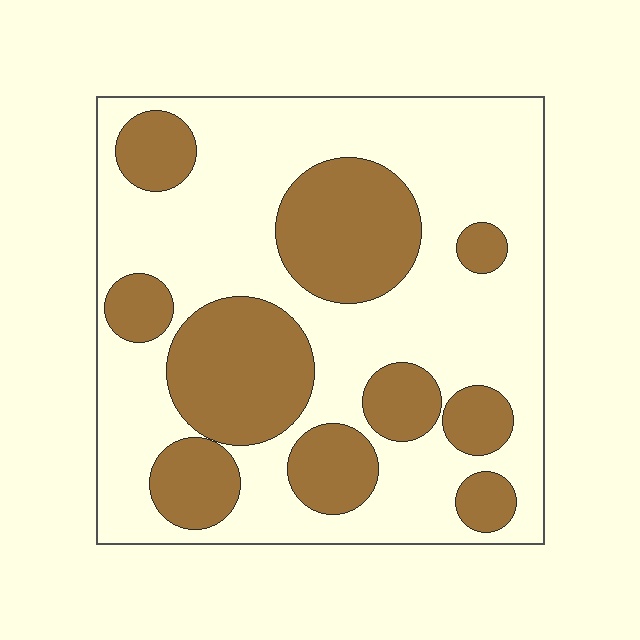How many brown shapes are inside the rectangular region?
10.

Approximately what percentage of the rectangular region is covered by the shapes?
Approximately 35%.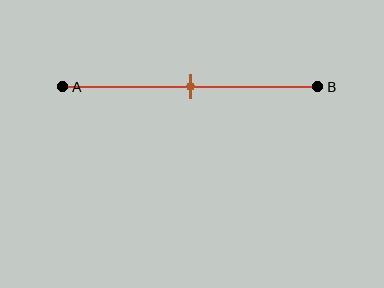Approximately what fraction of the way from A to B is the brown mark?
The brown mark is approximately 50% of the way from A to B.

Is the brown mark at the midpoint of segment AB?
Yes, the mark is approximately at the midpoint.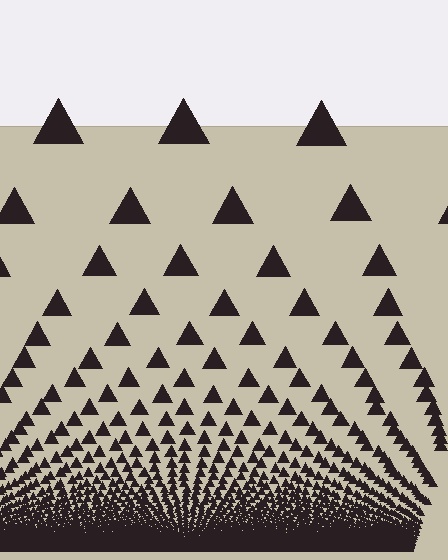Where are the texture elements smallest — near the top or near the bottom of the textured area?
Near the bottom.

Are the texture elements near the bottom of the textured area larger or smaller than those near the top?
Smaller. The gradient is inverted — elements near the bottom are smaller and denser.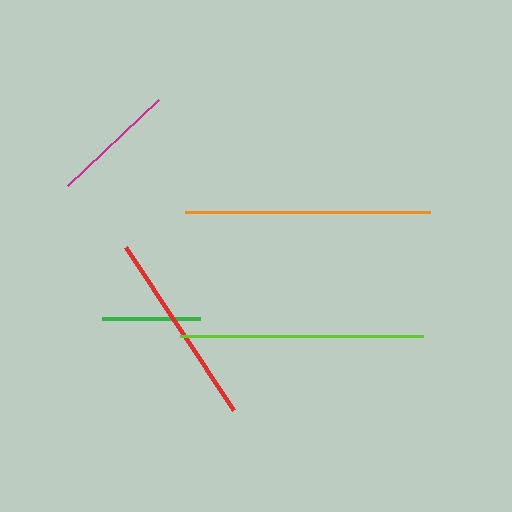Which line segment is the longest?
The orange line is the longest at approximately 245 pixels.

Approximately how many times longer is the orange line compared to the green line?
The orange line is approximately 2.5 times the length of the green line.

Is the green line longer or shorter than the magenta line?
The magenta line is longer than the green line.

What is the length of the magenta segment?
The magenta segment is approximately 125 pixels long.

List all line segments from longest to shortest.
From longest to shortest: orange, lime, red, magenta, green.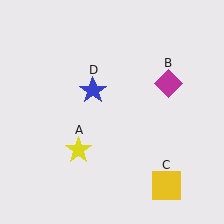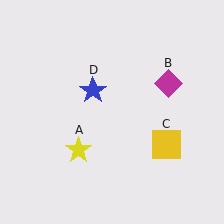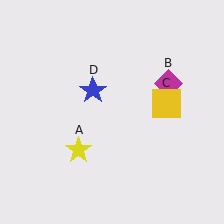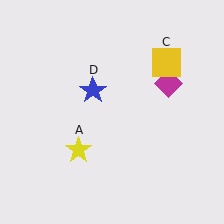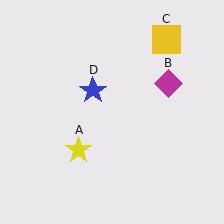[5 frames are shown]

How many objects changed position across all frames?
1 object changed position: yellow square (object C).